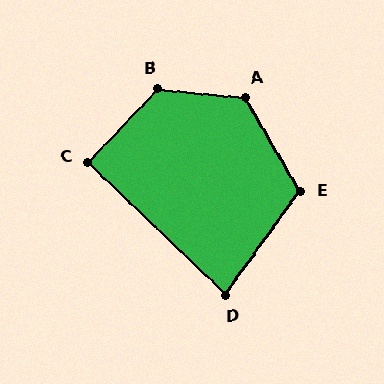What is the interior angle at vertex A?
Approximately 126 degrees (obtuse).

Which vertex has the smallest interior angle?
D, at approximately 82 degrees.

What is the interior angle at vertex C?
Approximately 90 degrees (approximately right).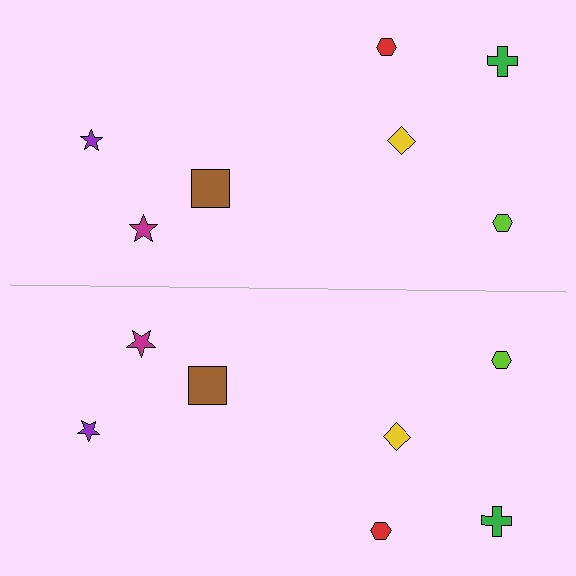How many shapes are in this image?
There are 14 shapes in this image.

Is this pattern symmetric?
Yes, this pattern has bilateral (reflection) symmetry.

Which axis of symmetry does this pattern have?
The pattern has a horizontal axis of symmetry running through the center of the image.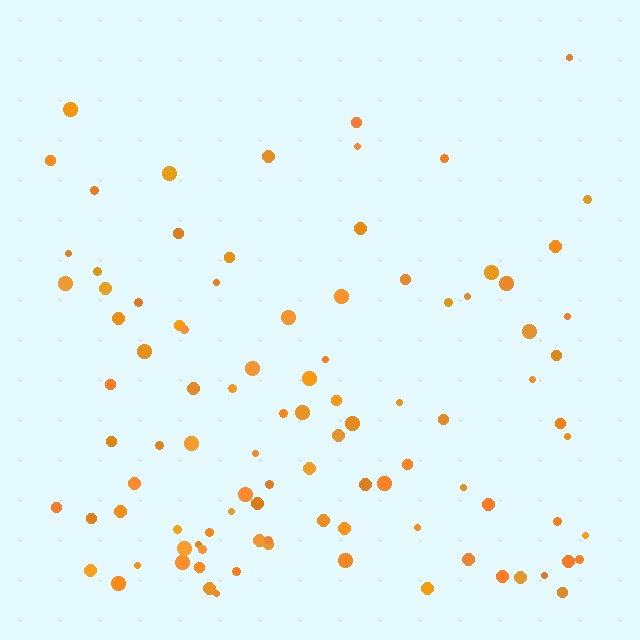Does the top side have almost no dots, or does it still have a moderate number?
Still a moderate number, just noticeably fewer than the bottom.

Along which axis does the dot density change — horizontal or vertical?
Vertical.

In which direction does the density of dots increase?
From top to bottom, with the bottom side densest.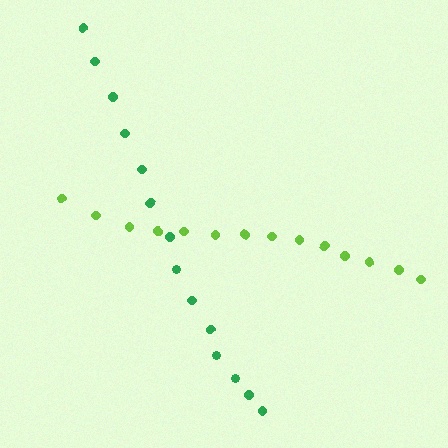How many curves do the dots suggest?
There are 2 distinct paths.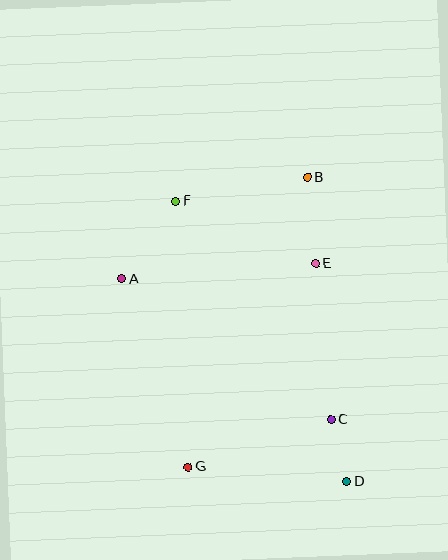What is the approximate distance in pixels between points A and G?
The distance between A and G is approximately 200 pixels.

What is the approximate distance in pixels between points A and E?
The distance between A and E is approximately 195 pixels.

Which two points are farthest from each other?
Points D and F are farthest from each other.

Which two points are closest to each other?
Points C and D are closest to each other.